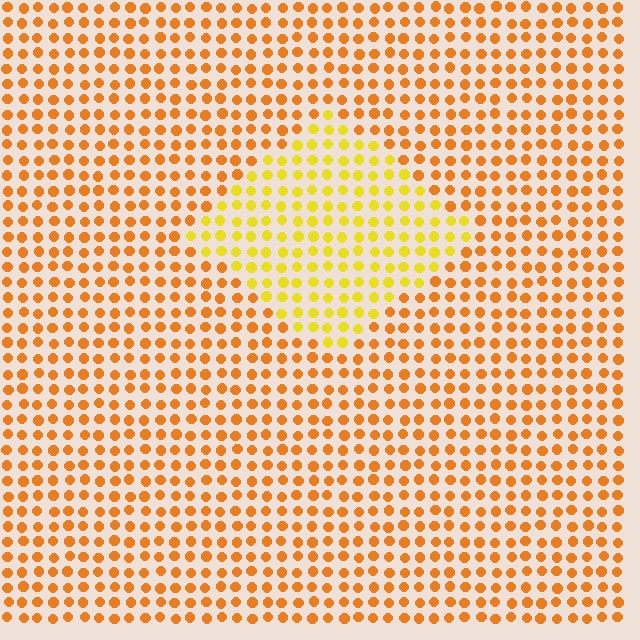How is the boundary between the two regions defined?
The boundary is defined purely by a slight shift in hue (about 29 degrees). Spacing, size, and orientation are identical on both sides.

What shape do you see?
I see a diamond.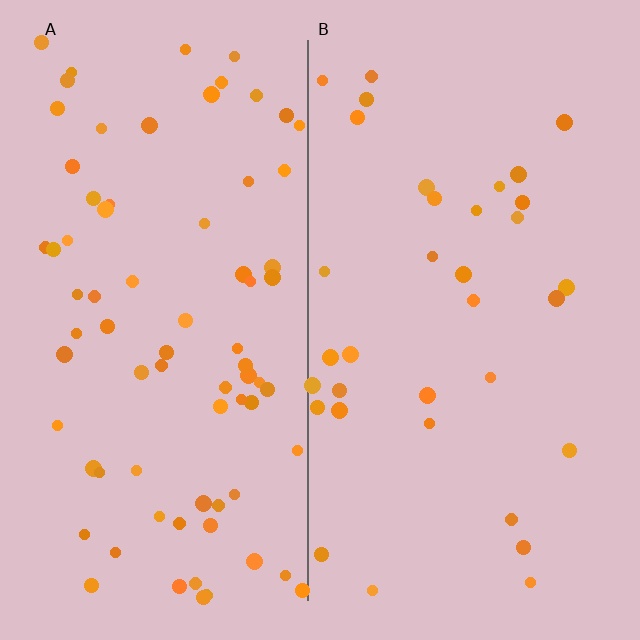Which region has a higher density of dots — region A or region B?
A (the left).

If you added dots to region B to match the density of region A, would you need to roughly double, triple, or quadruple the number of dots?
Approximately double.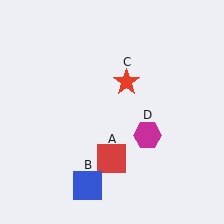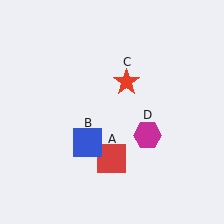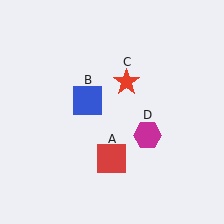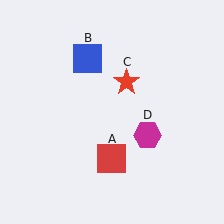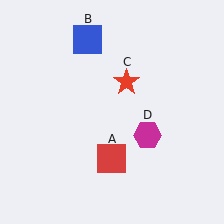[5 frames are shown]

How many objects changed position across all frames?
1 object changed position: blue square (object B).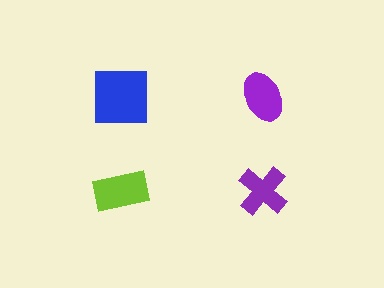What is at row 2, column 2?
A purple cross.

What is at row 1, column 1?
A blue square.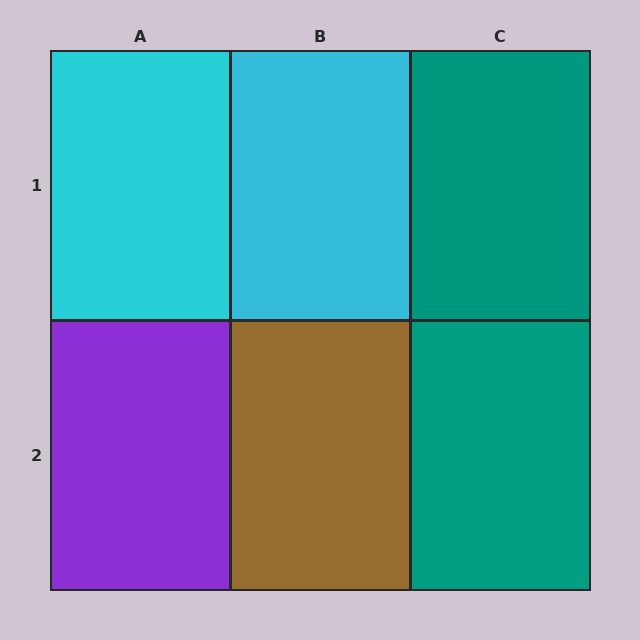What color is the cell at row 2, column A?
Purple.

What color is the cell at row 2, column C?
Teal.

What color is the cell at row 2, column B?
Brown.